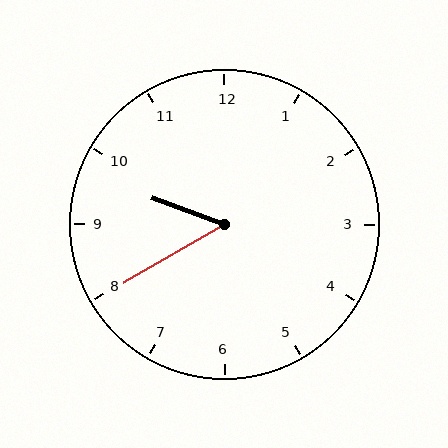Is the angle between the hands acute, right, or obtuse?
It is acute.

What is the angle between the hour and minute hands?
Approximately 50 degrees.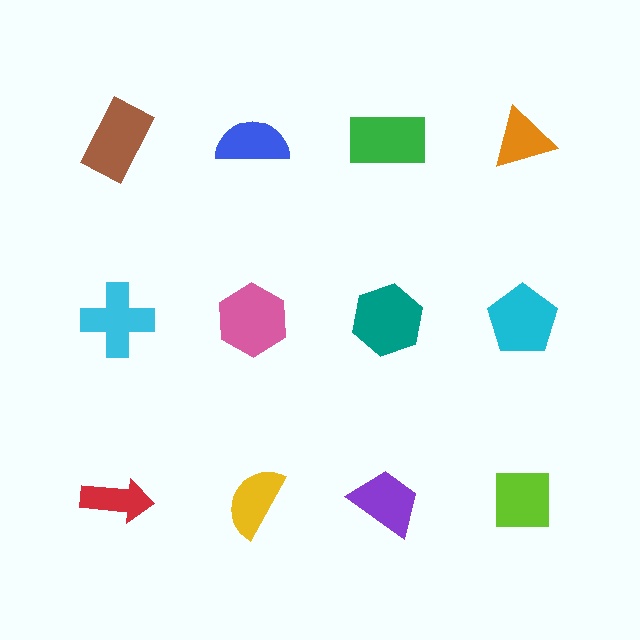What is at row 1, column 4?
An orange triangle.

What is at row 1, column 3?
A green rectangle.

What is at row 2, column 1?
A cyan cross.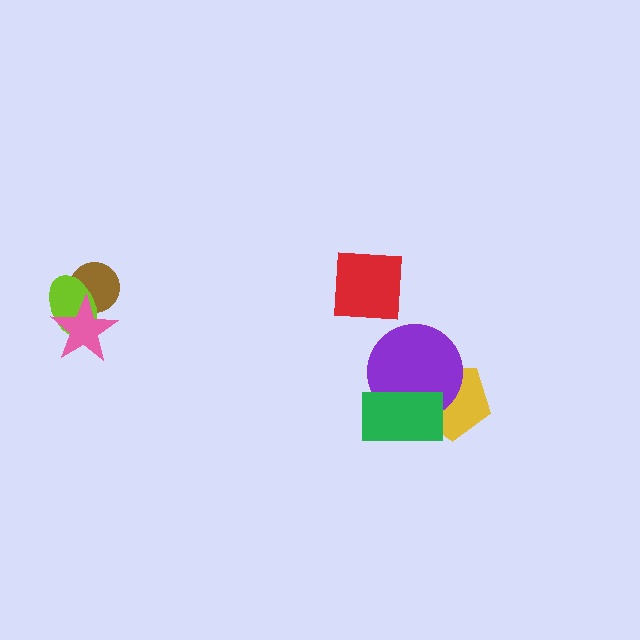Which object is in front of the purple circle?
The green rectangle is in front of the purple circle.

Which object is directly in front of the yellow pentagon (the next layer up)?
The purple circle is directly in front of the yellow pentagon.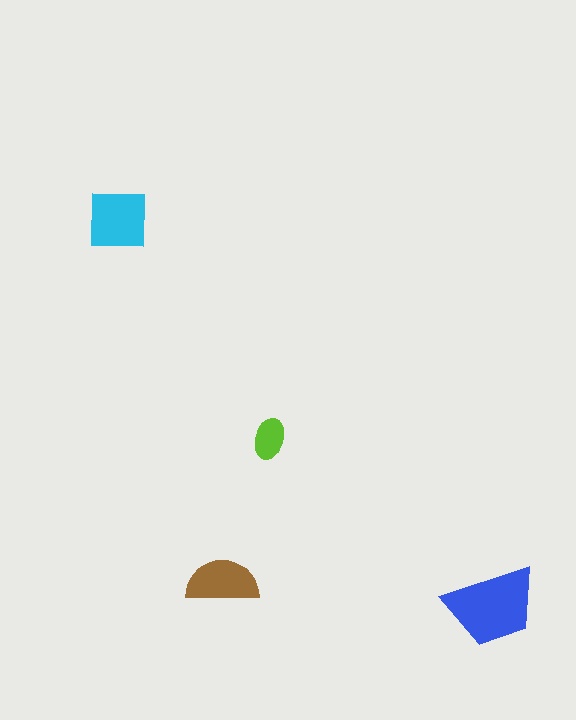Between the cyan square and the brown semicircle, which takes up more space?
The cyan square.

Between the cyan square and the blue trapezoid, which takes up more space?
The blue trapezoid.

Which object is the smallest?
The lime ellipse.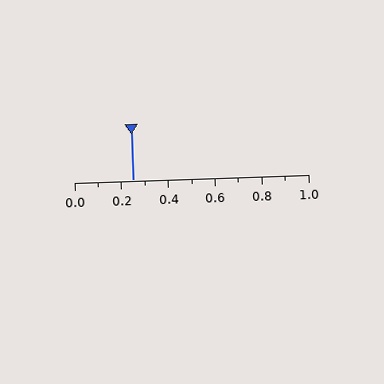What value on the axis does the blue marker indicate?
The marker indicates approximately 0.25.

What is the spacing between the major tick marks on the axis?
The major ticks are spaced 0.2 apart.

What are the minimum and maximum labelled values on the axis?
The axis runs from 0.0 to 1.0.